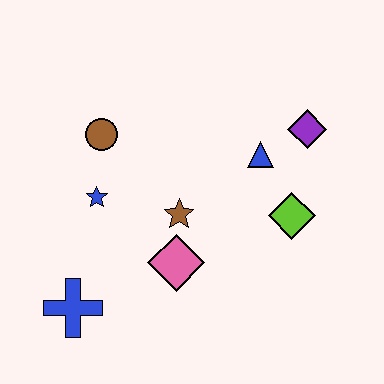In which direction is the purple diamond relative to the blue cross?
The purple diamond is to the right of the blue cross.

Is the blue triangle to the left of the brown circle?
No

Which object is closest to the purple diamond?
The blue triangle is closest to the purple diamond.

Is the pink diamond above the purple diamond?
No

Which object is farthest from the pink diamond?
The purple diamond is farthest from the pink diamond.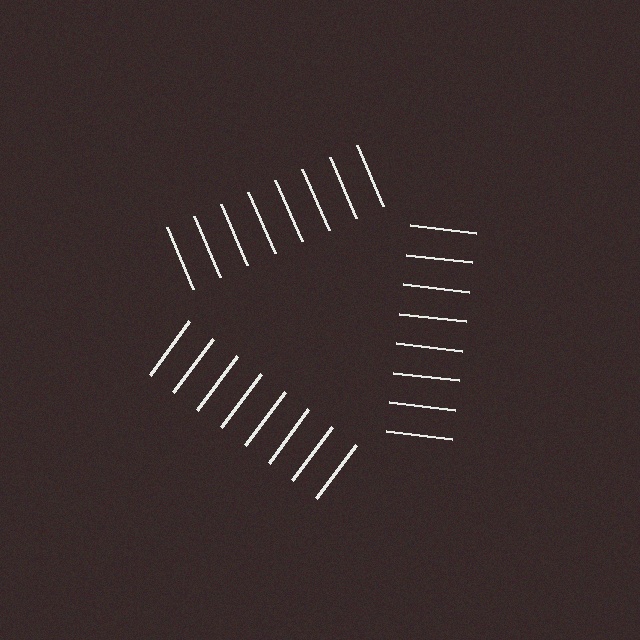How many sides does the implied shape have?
3 sides — the line-ends trace a triangle.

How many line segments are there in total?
24 — 8 along each of the 3 edges.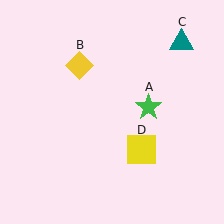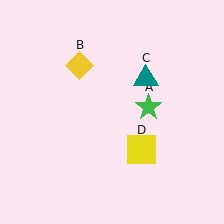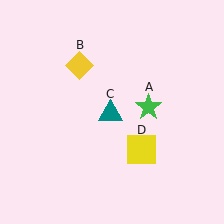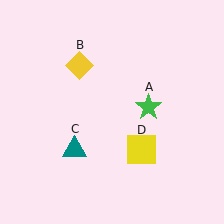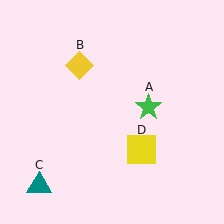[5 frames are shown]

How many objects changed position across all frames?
1 object changed position: teal triangle (object C).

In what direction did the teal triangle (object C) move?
The teal triangle (object C) moved down and to the left.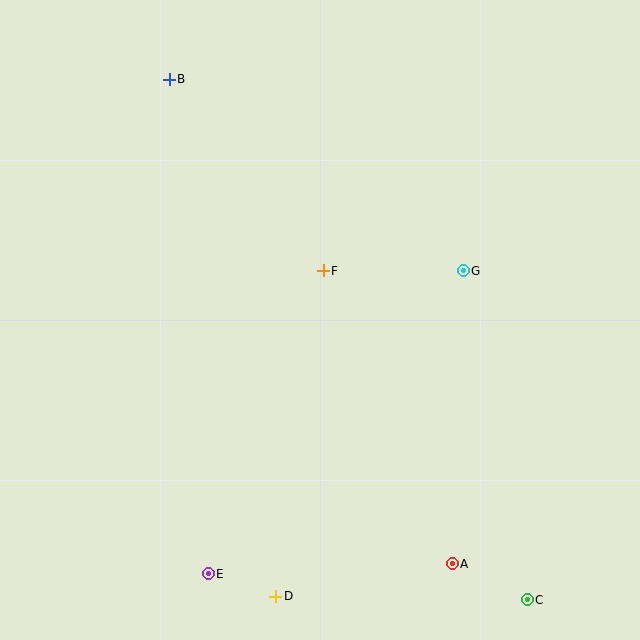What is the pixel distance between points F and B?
The distance between F and B is 246 pixels.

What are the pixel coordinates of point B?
Point B is at (169, 79).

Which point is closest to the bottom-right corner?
Point C is closest to the bottom-right corner.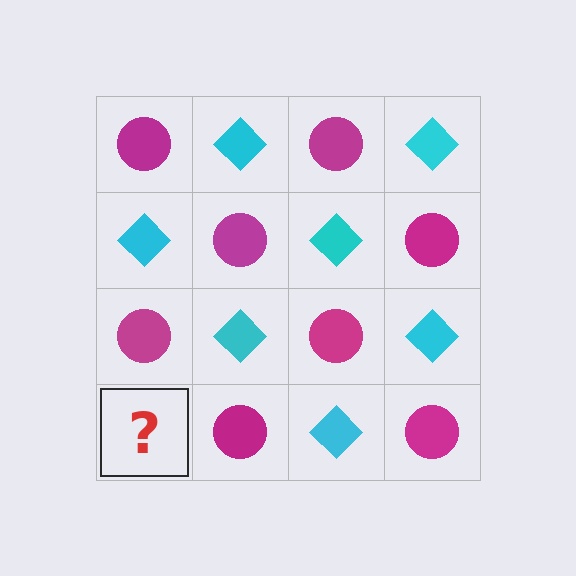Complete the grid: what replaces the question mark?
The question mark should be replaced with a cyan diamond.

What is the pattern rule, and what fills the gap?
The rule is that it alternates magenta circle and cyan diamond in a checkerboard pattern. The gap should be filled with a cyan diamond.